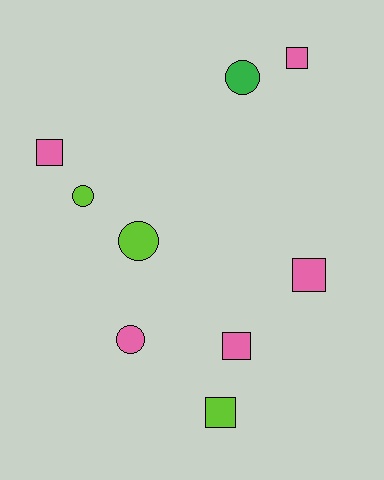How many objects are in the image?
There are 9 objects.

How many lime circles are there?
There are 2 lime circles.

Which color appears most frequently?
Pink, with 5 objects.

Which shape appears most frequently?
Square, with 5 objects.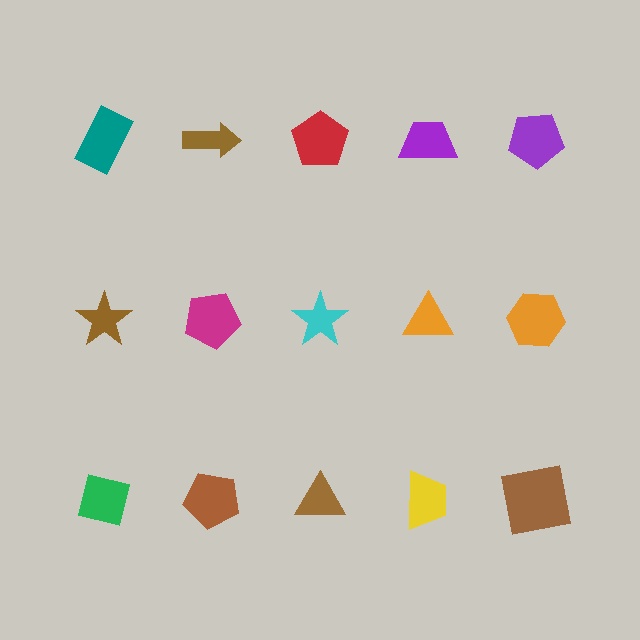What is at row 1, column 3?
A red pentagon.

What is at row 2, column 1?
A brown star.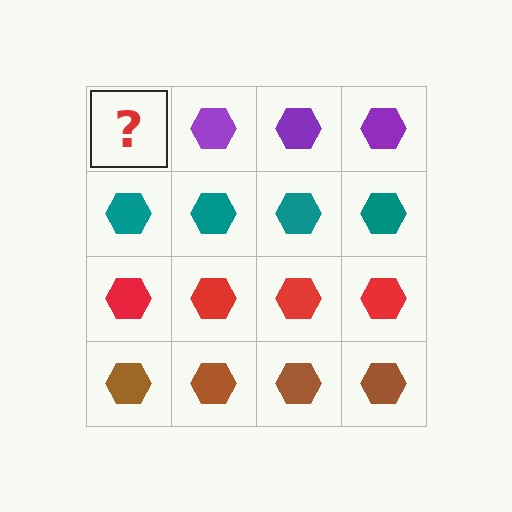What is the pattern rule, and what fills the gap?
The rule is that each row has a consistent color. The gap should be filled with a purple hexagon.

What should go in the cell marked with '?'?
The missing cell should contain a purple hexagon.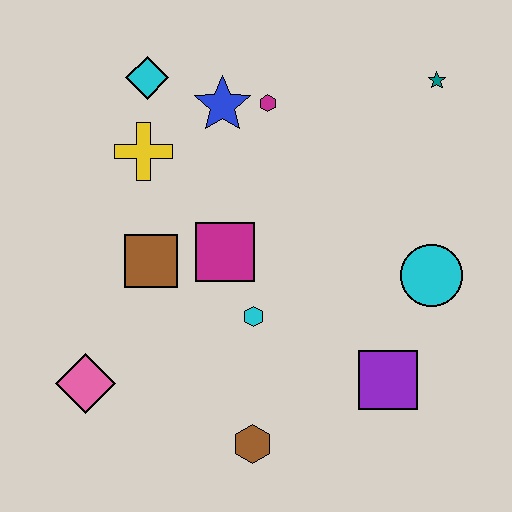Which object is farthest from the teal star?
The pink diamond is farthest from the teal star.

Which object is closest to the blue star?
The magenta hexagon is closest to the blue star.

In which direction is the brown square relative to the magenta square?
The brown square is to the left of the magenta square.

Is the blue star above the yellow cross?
Yes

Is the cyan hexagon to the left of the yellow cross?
No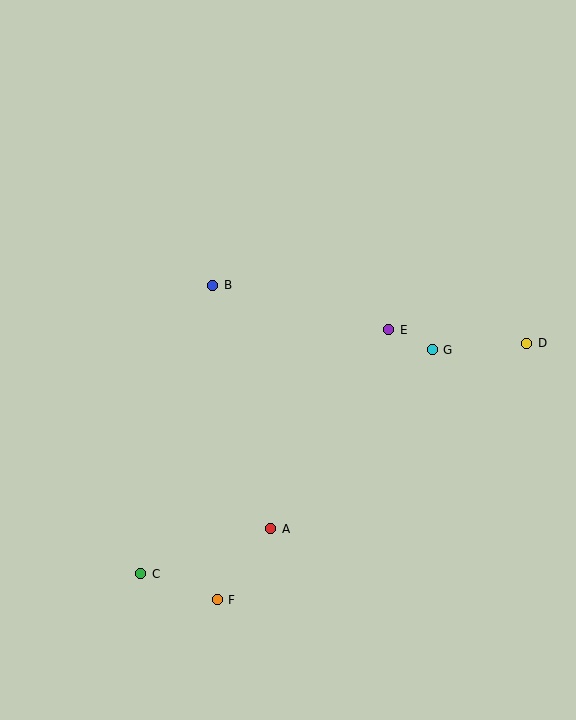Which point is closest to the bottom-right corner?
Point A is closest to the bottom-right corner.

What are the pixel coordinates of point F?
Point F is at (217, 600).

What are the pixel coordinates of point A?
Point A is at (271, 529).